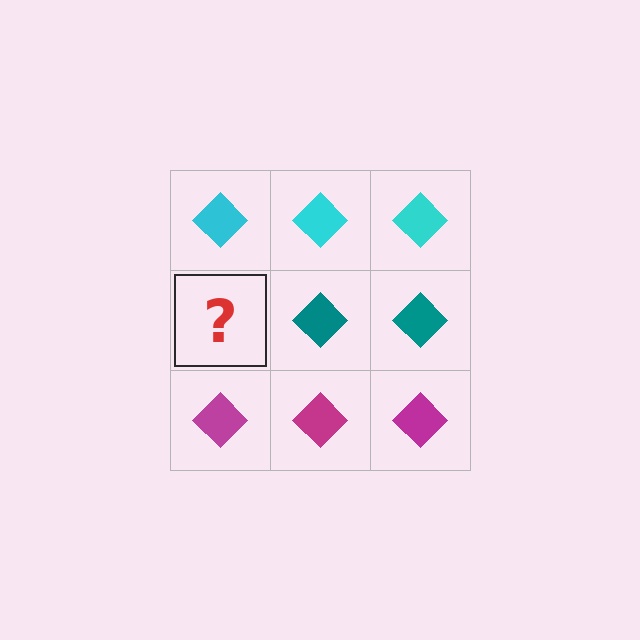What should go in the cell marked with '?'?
The missing cell should contain a teal diamond.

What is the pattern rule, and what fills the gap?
The rule is that each row has a consistent color. The gap should be filled with a teal diamond.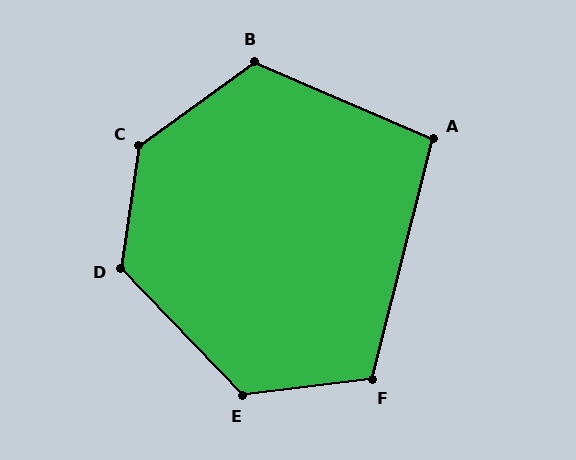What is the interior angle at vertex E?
Approximately 127 degrees (obtuse).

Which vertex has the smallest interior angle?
A, at approximately 99 degrees.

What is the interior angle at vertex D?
Approximately 128 degrees (obtuse).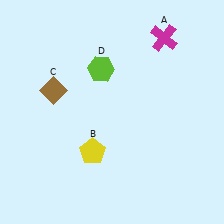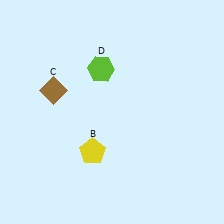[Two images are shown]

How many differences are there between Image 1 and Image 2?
There is 1 difference between the two images.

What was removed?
The magenta cross (A) was removed in Image 2.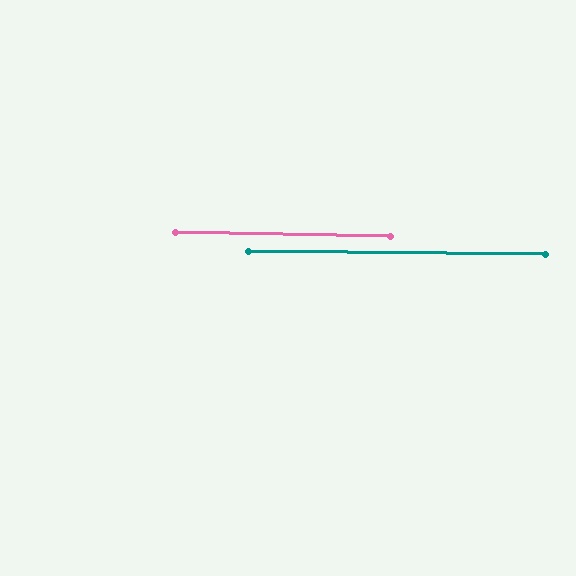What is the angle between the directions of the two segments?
Approximately 0 degrees.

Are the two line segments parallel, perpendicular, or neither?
Parallel — their directions differ by only 0.5°.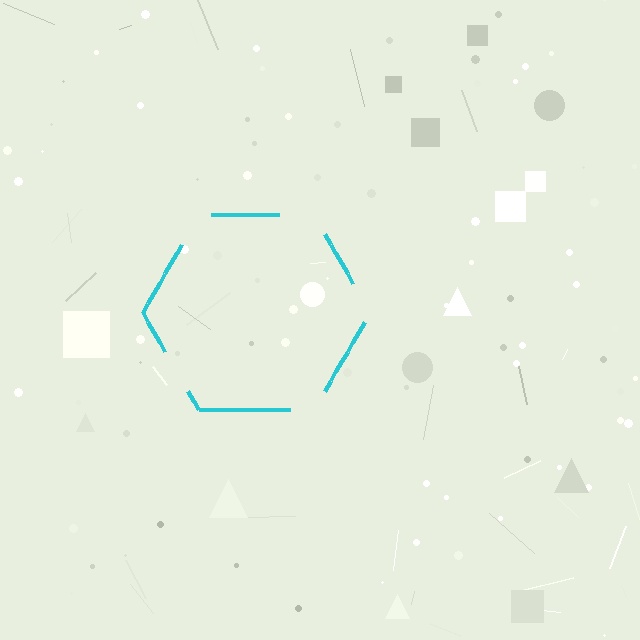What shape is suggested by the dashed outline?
The dashed outline suggests a hexagon.